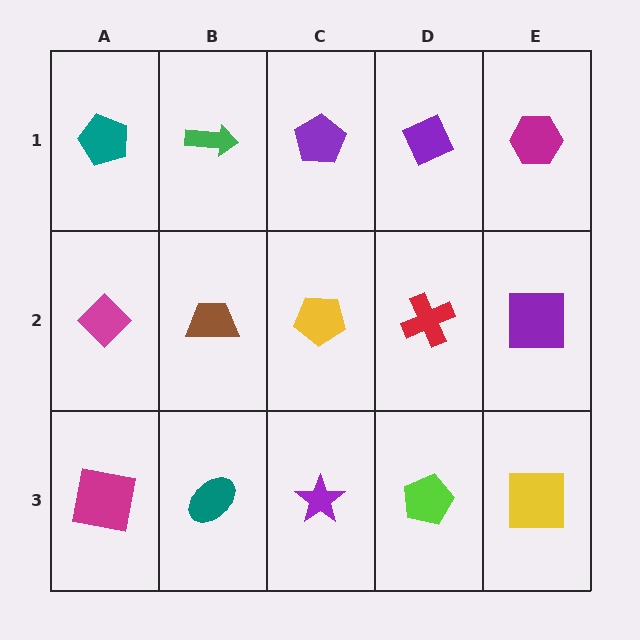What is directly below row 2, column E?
A yellow square.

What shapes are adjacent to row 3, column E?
A purple square (row 2, column E), a lime pentagon (row 3, column D).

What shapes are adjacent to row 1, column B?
A brown trapezoid (row 2, column B), a teal pentagon (row 1, column A), a purple pentagon (row 1, column C).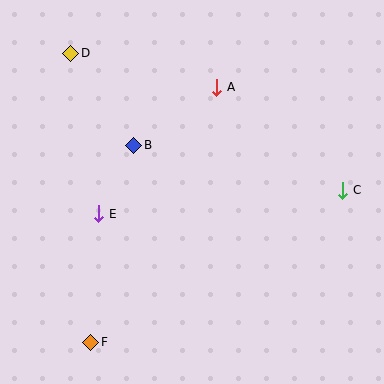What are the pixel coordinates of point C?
Point C is at (342, 190).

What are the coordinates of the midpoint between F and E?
The midpoint between F and E is at (95, 278).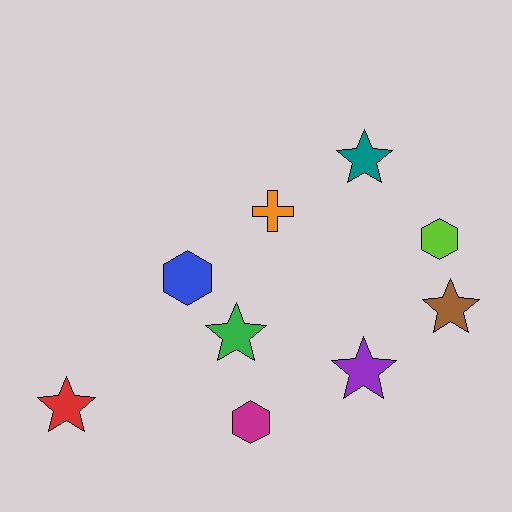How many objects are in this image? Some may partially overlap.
There are 9 objects.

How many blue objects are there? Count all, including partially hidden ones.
There is 1 blue object.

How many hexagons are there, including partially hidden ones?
There are 3 hexagons.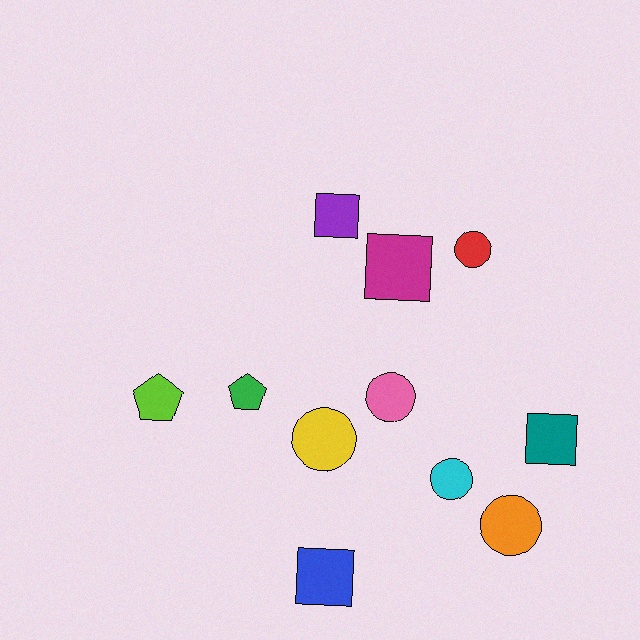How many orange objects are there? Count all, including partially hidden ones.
There is 1 orange object.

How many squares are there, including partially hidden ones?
There are 4 squares.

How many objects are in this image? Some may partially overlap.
There are 11 objects.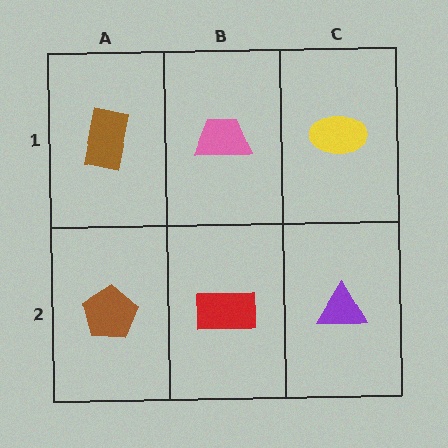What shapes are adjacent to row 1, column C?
A purple triangle (row 2, column C), a pink trapezoid (row 1, column B).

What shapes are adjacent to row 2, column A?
A brown rectangle (row 1, column A), a red rectangle (row 2, column B).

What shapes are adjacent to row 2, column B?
A pink trapezoid (row 1, column B), a brown pentagon (row 2, column A), a purple triangle (row 2, column C).